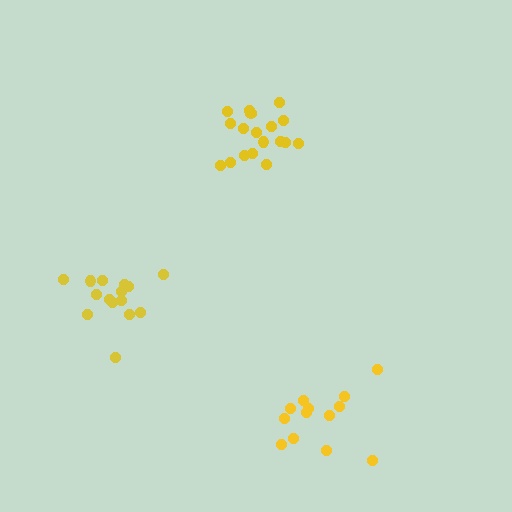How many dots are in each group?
Group 1: 18 dots, Group 2: 13 dots, Group 3: 15 dots (46 total).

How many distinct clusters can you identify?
There are 3 distinct clusters.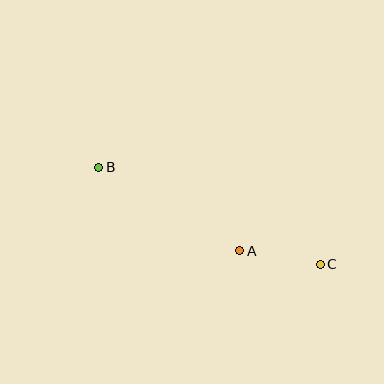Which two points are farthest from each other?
Points B and C are farthest from each other.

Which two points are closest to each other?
Points A and C are closest to each other.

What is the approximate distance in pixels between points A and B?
The distance between A and B is approximately 164 pixels.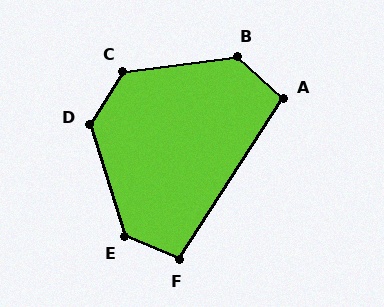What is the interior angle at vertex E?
Approximately 130 degrees (obtuse).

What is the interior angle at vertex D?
Approximately 130 degrees (obtuse).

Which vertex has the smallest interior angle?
A, at approximately 99 degrees.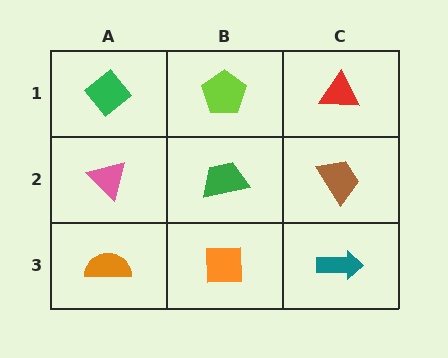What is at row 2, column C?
A brown trapezoid.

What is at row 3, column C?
A teal arrow.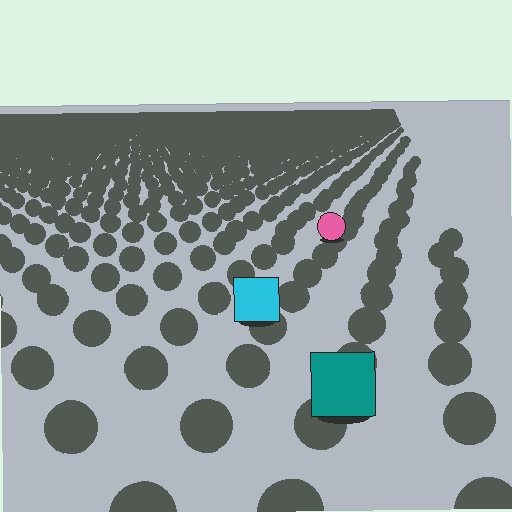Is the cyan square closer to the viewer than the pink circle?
Yes. The cyan square is closer — you can tell from the texture gradient: the ground texture is coarser near it.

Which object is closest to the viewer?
The teal square is closest. The texture marks near it are larger and more spread out.